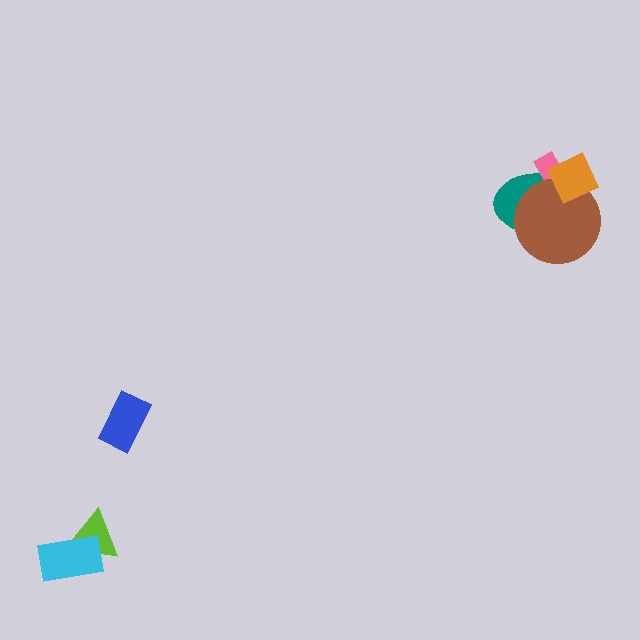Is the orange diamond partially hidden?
No, no other shape covers it.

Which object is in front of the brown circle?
The orange diamond is in front of the brown circle.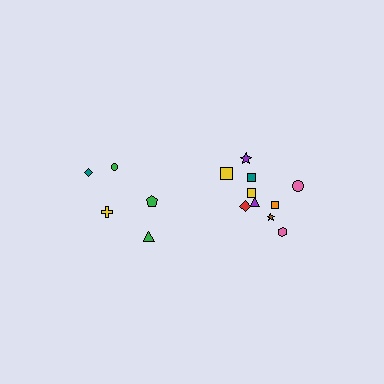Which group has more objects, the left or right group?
The right group.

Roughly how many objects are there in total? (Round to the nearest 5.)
Roughly 15 objects in total.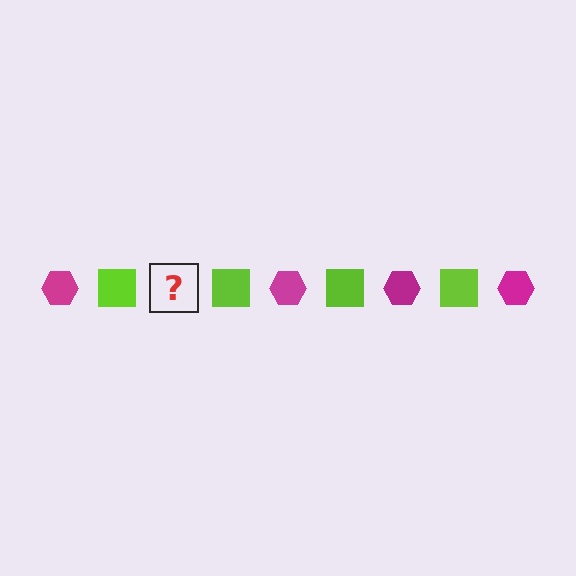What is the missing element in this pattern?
The missing element is a magenta hexagon.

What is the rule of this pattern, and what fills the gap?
The rule is that the pattern alternates between magenta hexagon and lime square. The gap should be filled with a magenta hexagon.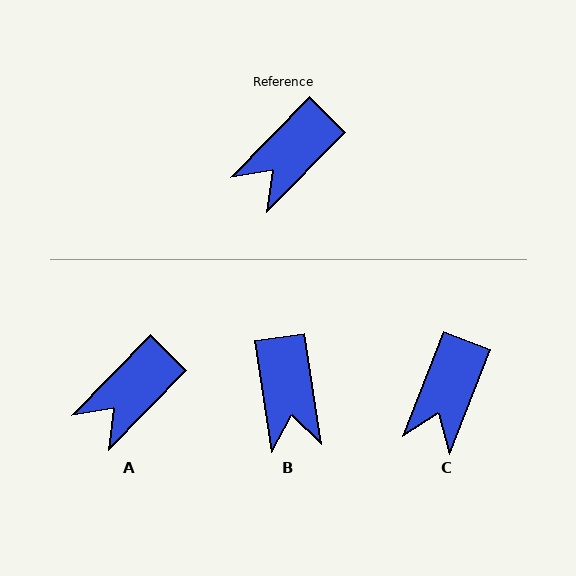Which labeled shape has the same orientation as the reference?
A.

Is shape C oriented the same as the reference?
No, it is off by about 23 degrees.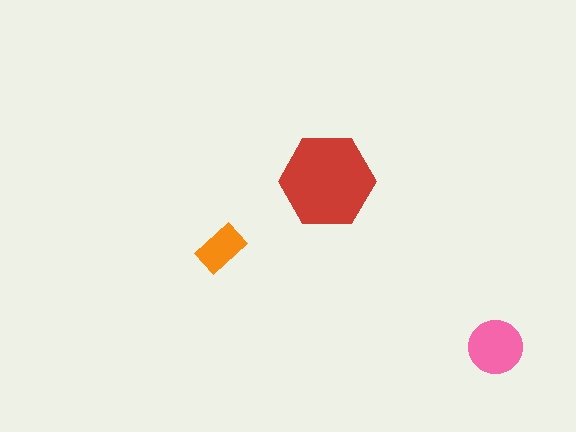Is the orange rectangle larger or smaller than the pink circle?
Smaller.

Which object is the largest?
The red hexagon.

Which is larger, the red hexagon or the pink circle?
The red hexagon.